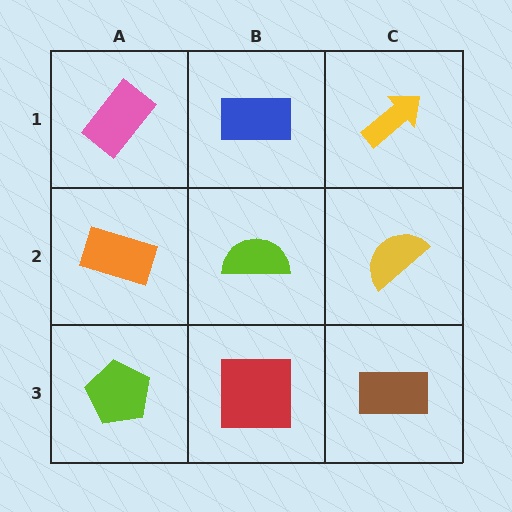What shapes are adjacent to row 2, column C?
A yellow arrow (row 1, column C), a brown rectangle (row 3, column C), a lime semicircle (row 2, column B).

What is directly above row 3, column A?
An orange rectangle.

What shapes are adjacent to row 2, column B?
A blue rectangle (row 1, column B), a red square (row 3, column B), an orange rectangle (row 2, column A), a yellow semicircle (row 2, column C).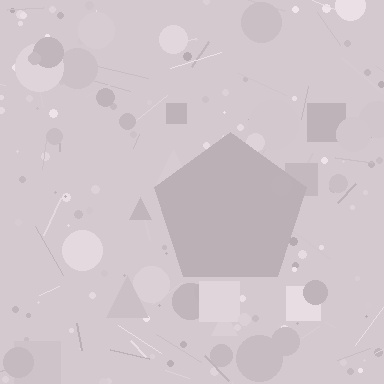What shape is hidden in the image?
A pentagon is hidden in the image.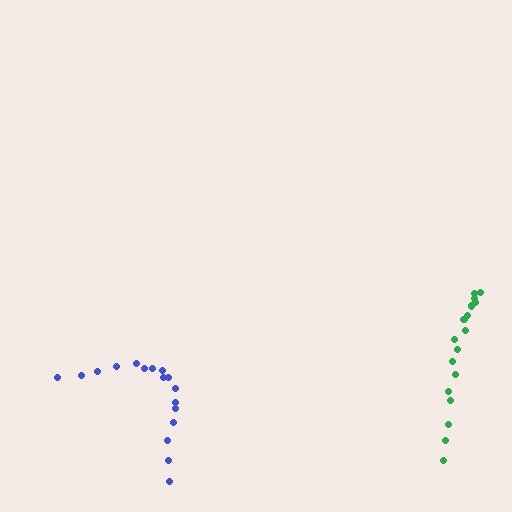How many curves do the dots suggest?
There are 2 distinct paths.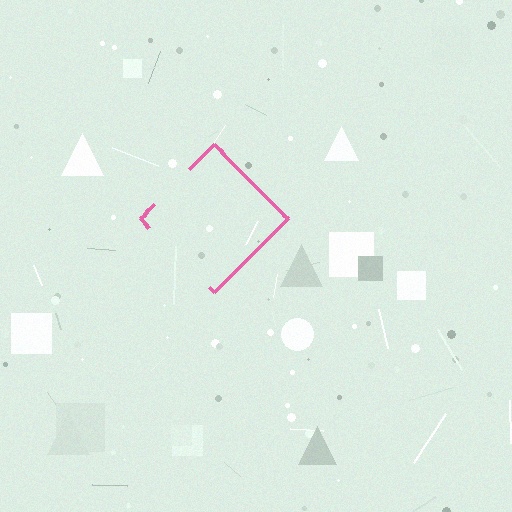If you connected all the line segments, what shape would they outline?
They would outline a diamond.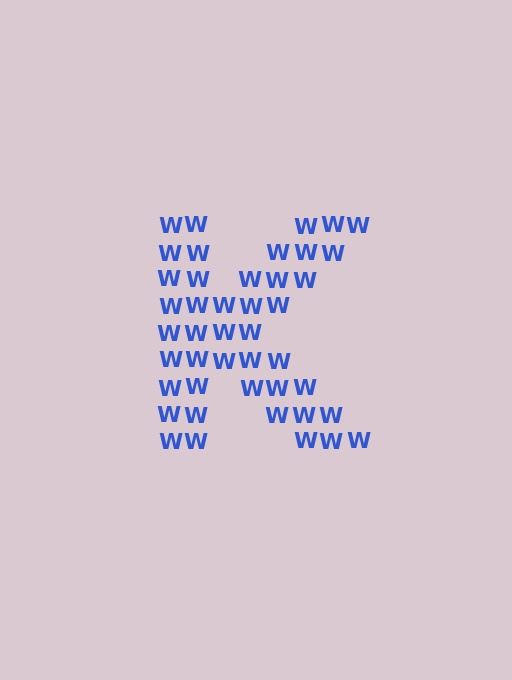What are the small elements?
The small elements are letter W's.